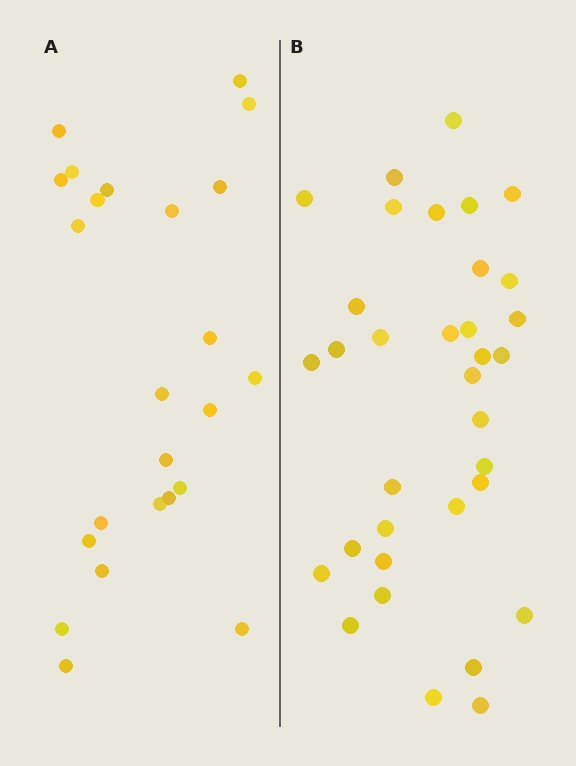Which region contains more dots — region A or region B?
Region B (the right region) has more dots.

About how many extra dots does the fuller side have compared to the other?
Region B has roughly 10 or so more dots than region A.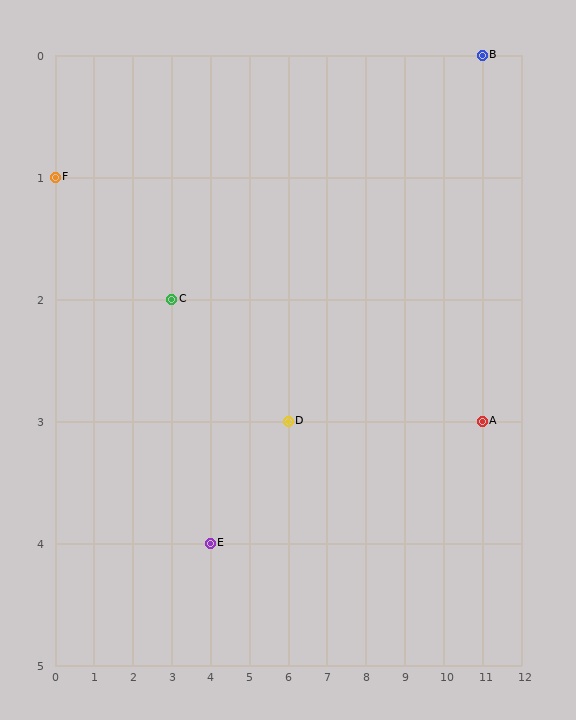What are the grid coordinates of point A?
Point A is at grid coordinates (11, 3).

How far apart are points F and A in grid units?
Points F and A are 11 columns and 2 rows apart (about 11.2 grid units diagonally).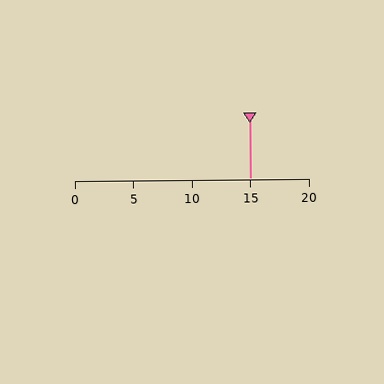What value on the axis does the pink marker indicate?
The marker indicates approximately 15.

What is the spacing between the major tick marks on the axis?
The major ticks are spaced 5 apart.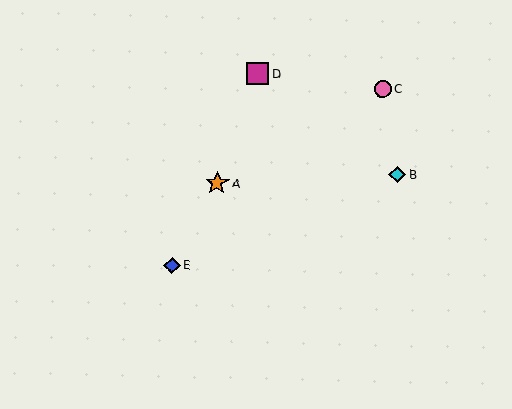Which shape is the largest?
The orange star (labeled A) is the largest.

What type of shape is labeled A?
Shape A is an orange star.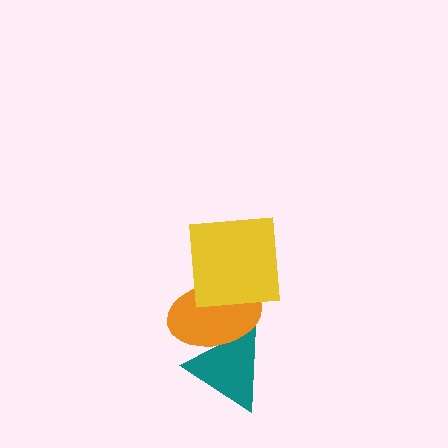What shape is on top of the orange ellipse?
The yellow square is on top of the orange ellipse.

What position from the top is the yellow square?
The yellow square is 1st from the top.